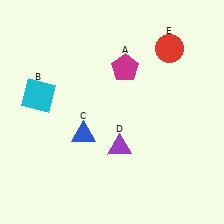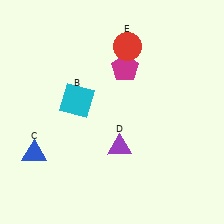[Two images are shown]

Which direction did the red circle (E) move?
The red circle (E) moved left.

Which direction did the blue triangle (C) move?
The blue triangle (C) moved left.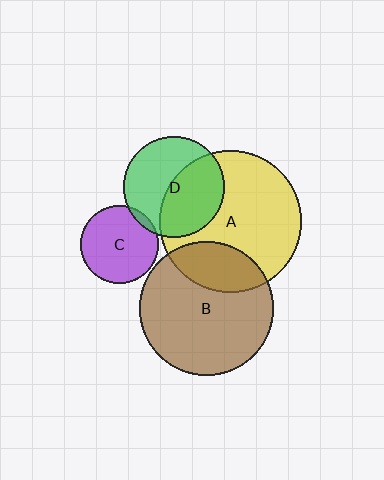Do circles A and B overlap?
Yes.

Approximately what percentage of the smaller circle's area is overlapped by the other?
Approximately 25%.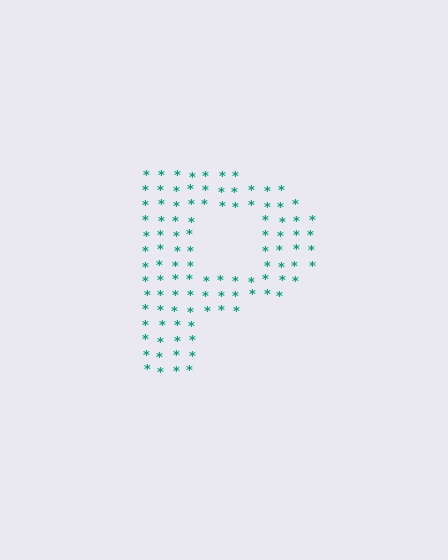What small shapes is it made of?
It is made of small asterisks.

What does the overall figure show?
The overall figure shows the letter P.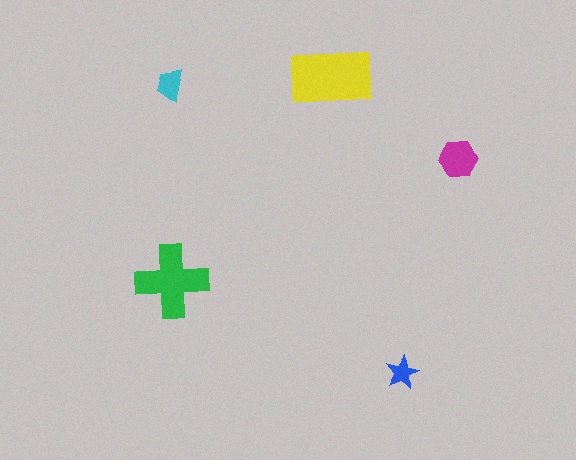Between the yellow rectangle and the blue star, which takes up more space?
The yellow rectangle.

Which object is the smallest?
The blue star.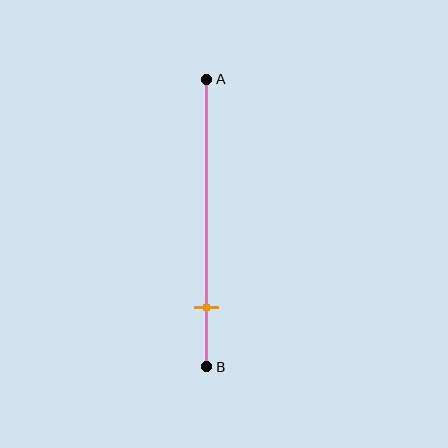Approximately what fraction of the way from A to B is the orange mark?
The orange mark is approximately 80% of the way from A to B.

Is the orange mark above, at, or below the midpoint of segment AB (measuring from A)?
The orange mark is below the midpoint of segment AB.